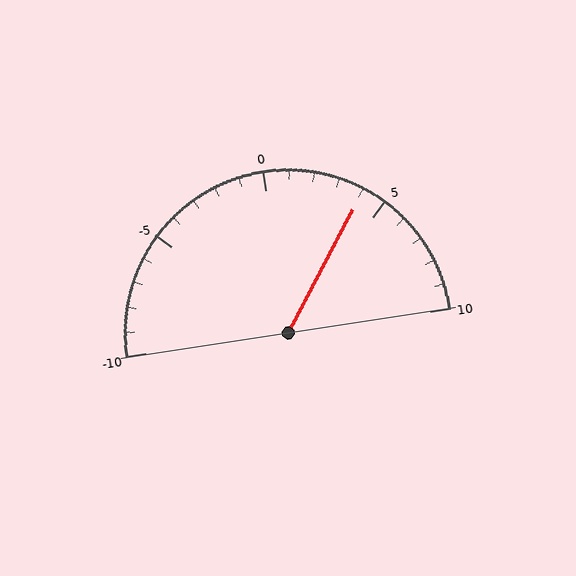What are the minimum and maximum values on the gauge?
The gauge ranges from -10 to 10.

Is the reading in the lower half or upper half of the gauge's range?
The reading is in the upper half of the range (-10 to 10).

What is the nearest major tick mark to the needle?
The nearest major tick mark is 5.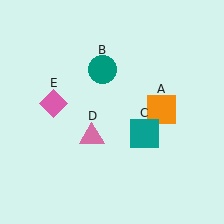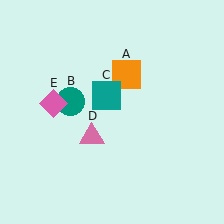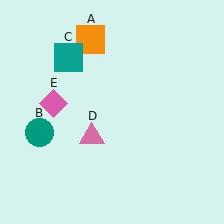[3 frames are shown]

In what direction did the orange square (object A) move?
The orange square (object A) moved up and to the left.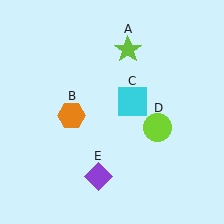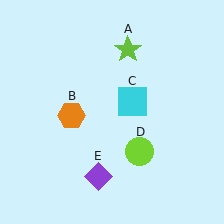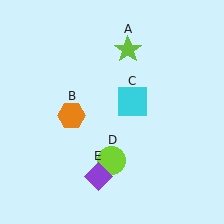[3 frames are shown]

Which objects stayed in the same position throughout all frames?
Lime star (object A) and orange hexagon (object B) and cyan square (object C) and purple diamond (object E) remained stationary.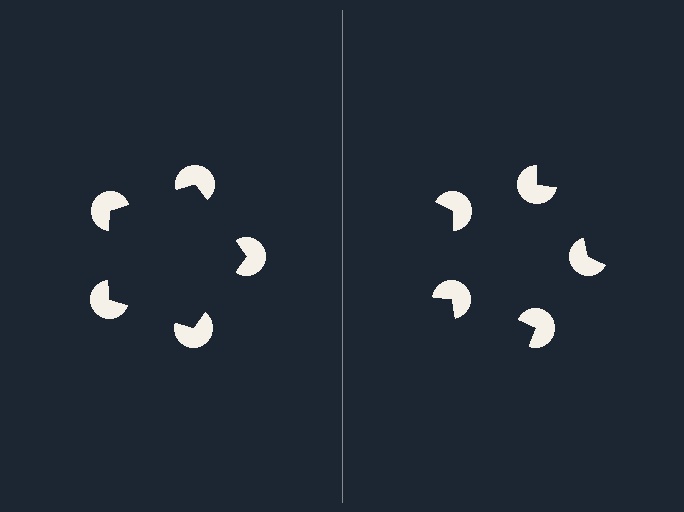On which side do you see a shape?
An illusory pentagon appears on the left side. On the right side the wedge cuts are rotated, so no coherent shape forms.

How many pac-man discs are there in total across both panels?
10 — 5 on each side.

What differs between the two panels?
The pac-man discs are positioned identically on both sides; only the wedge orientations differ. On the left they align to a pentagon; on the right they are misaligned.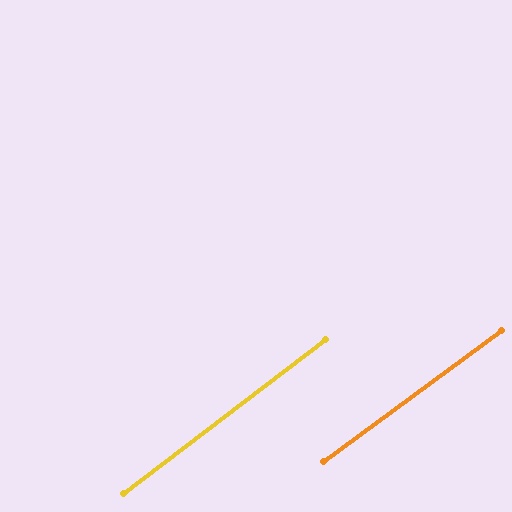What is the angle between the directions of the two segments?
Approximately 1 degree.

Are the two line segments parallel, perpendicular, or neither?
Parallel — their directions differ by only 1.1°.